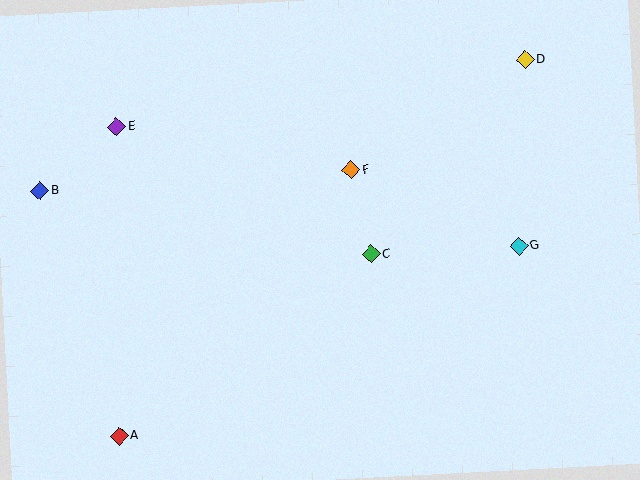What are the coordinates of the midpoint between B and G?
The midpoint between B and G is at (280, 218).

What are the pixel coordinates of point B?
Point B is at (40, 191).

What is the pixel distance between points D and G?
The distance between D and G is 186 pixels.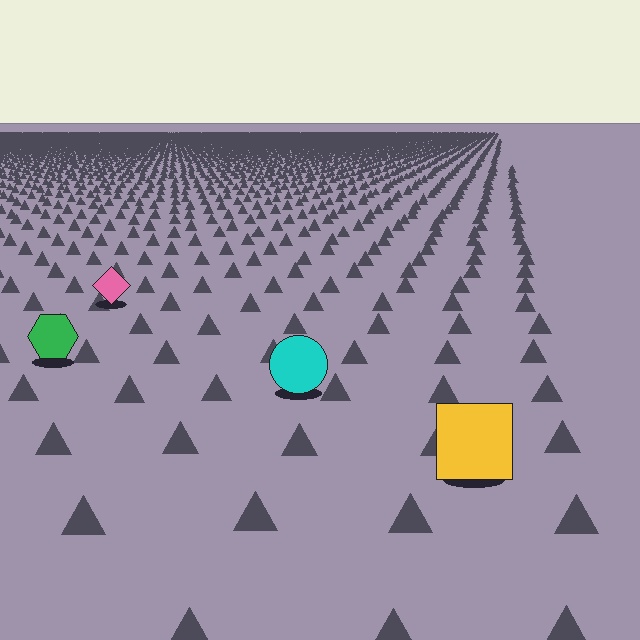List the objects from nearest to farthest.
From nearest to farthest: the yellow square, the cyan circle, the green hexagon, the pink diamond.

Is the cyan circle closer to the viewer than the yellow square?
No. The yellow square is closer — you can tell from the texture gradient: the ground texture is coarser near it.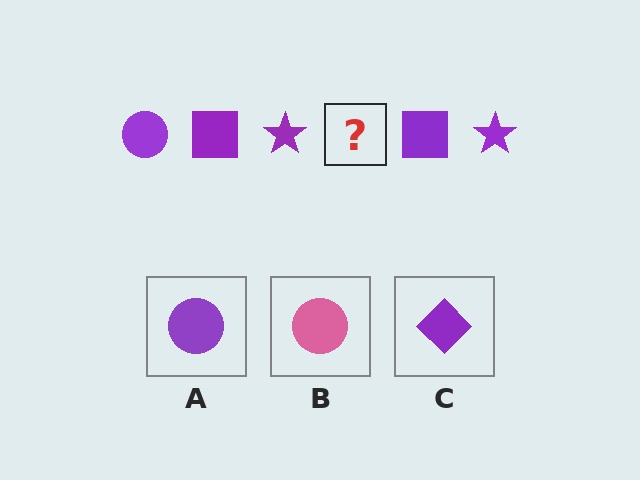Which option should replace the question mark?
Option A.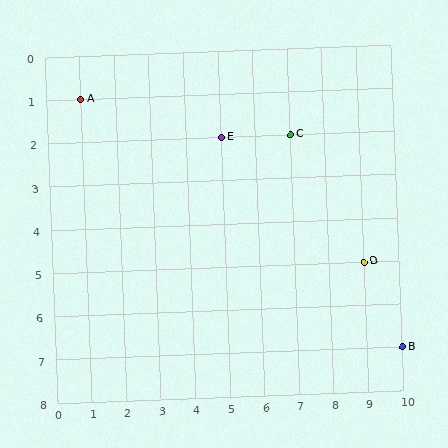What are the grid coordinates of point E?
Point E is at grid coordinates (5, 2).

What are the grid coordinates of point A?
Point A is at grid coordinates (1, 1).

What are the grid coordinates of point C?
Point C is at grid coordinates (7, 2).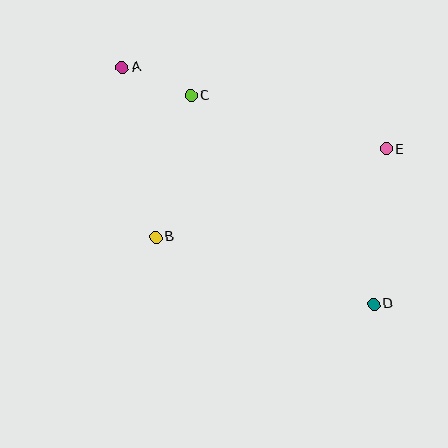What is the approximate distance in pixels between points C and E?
The distance between C and E is approximately 203 pixels.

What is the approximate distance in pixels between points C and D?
The distance between C and D is approximately 277 pixels.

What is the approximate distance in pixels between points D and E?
The distance between D and E is approximately 156 pixels.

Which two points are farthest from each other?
Points A and D are farthest from each other.